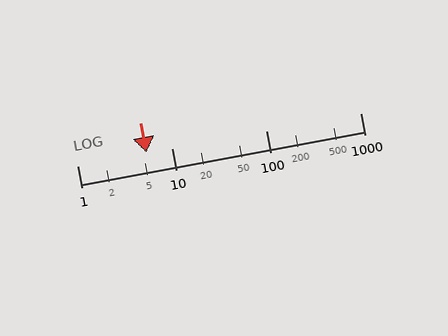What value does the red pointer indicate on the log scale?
The pointer indicates approximately 5.4.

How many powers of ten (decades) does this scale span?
The scale spans 3 decades, from 1 to 1000.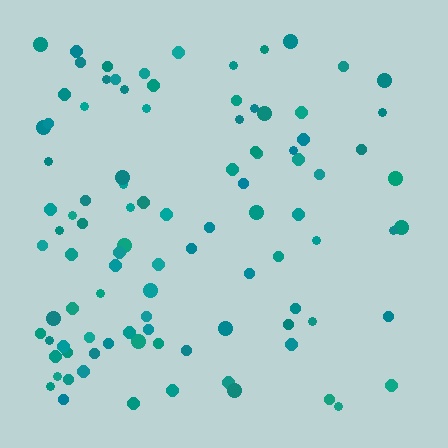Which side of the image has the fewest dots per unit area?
The right.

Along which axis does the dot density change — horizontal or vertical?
Horizontal.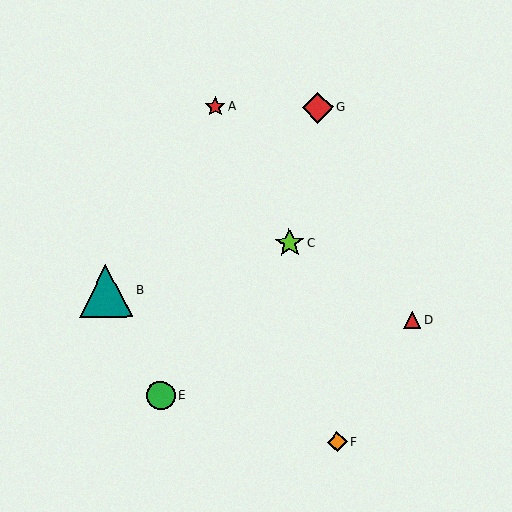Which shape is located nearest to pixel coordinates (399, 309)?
The red triangle (labeled D) at (412, 320) is nearest to that location.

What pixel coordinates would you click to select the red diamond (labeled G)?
Click at (318, 108) to select the red diamond G.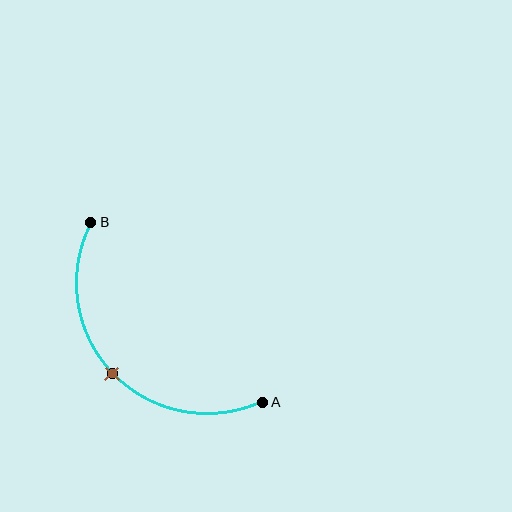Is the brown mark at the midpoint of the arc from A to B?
Yes. The brown mark lies on the arc at equal arc-length from both A and B — it is the arc midpoint.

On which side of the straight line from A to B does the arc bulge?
The arc bulges below and to the left of the straight line connecting A and B.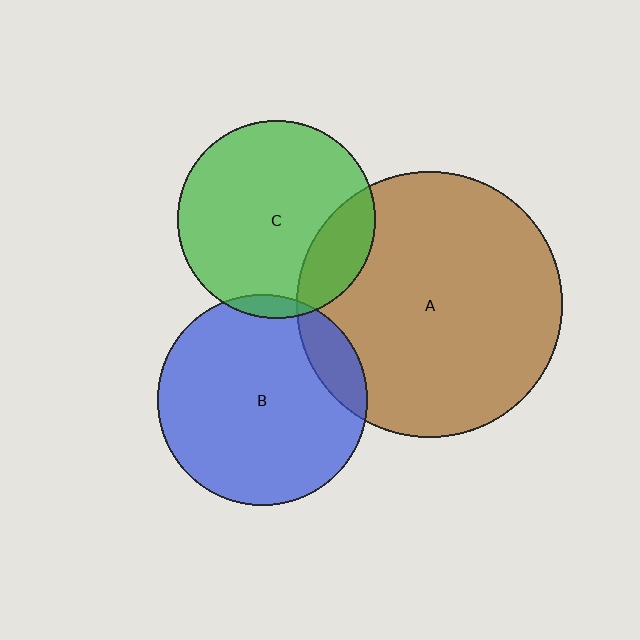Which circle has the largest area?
Circle A (brown).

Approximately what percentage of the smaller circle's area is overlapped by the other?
Approximately 15%.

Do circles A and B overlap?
Yes.